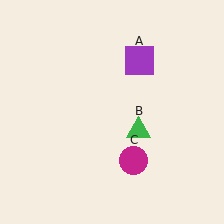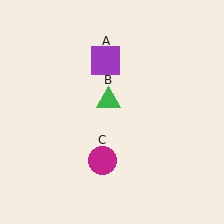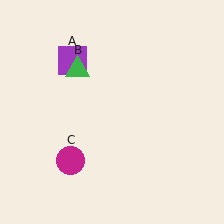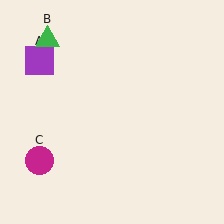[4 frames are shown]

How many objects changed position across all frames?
3 objects changed position: purple square (object A), green triangle (object B), magenta circle (object C).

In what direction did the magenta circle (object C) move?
The magenta circle (object C) moved left.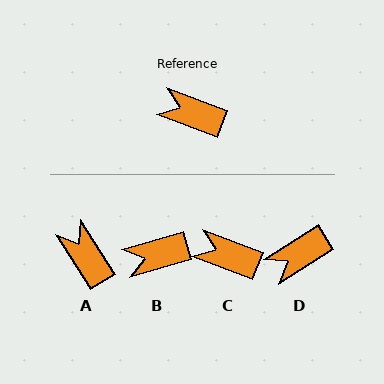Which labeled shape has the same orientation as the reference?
C.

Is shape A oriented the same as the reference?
No, it is off by about 37 degrees.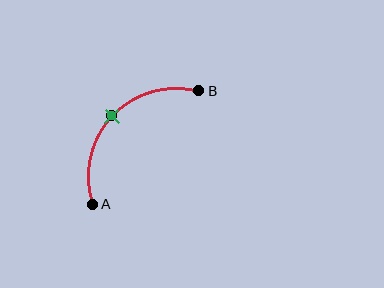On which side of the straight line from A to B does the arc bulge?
The arc bulges above and to the left of the straight line connecting A and B.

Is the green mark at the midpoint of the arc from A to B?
Yes. The green mark lies on the arc at equal arc-length from both A and B — it is the arc midpoint.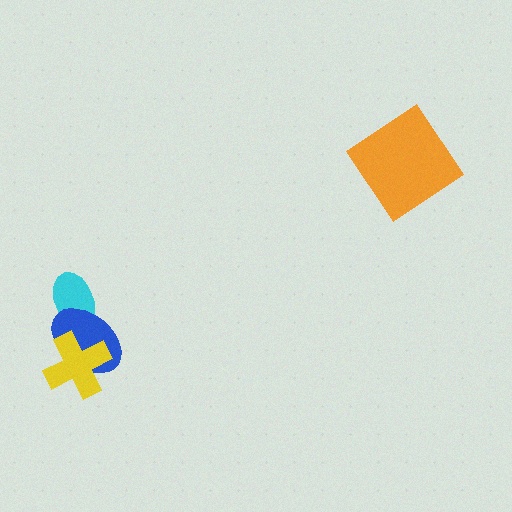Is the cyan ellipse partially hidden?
Yes, it is partially covered by another shape.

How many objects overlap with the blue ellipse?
2 objects overlap with the blue ellipse.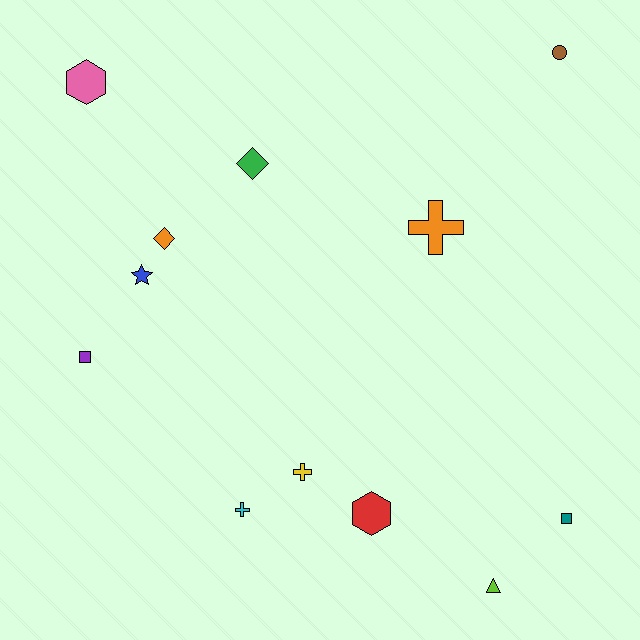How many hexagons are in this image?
There are 2 hexagons.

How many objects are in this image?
There are 12 objects.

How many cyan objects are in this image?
There is 1 cyan object.